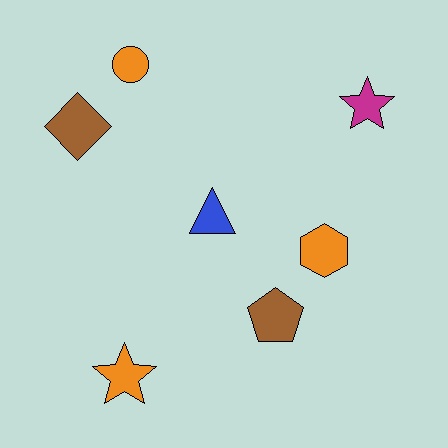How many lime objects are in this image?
There are no lime objects.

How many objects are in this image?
There are 7 objects.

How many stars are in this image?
There are 2 stars.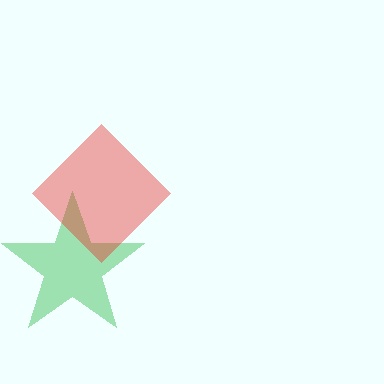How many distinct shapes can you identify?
There are 2 distinct shapes: a green star, a red diamond.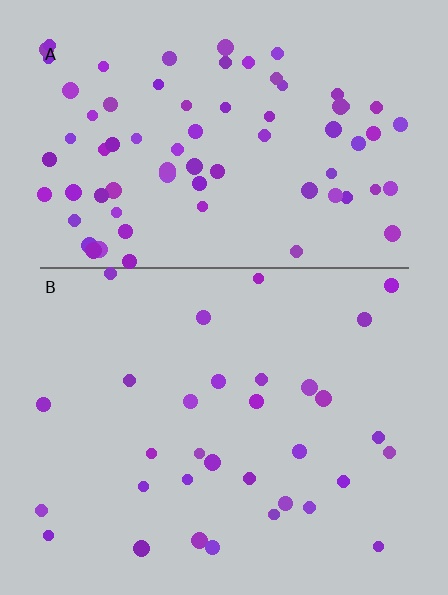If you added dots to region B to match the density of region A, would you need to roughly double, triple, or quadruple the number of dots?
Approximately double.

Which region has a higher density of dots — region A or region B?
A (the top).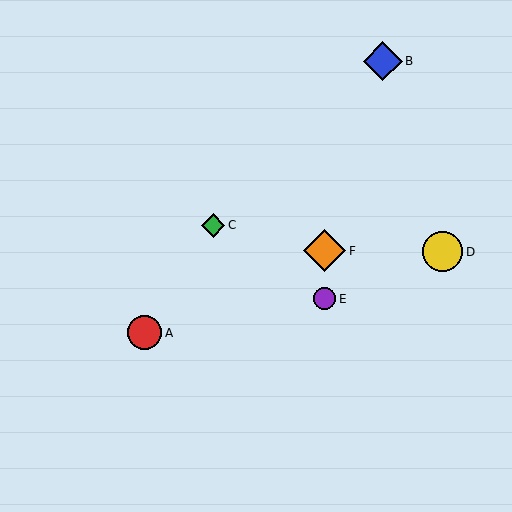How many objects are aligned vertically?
2 objects (E, F) are aligned vertically.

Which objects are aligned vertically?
Objects E, F are aligned vertically.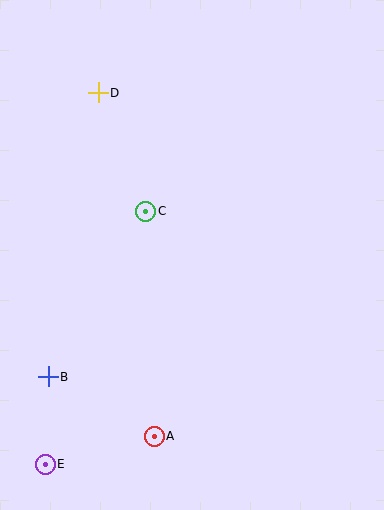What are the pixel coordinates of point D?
Point D is at (98, 93).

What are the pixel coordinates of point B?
Point B is at (48, 377).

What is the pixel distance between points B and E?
The distance between B and E is 88 pixels.